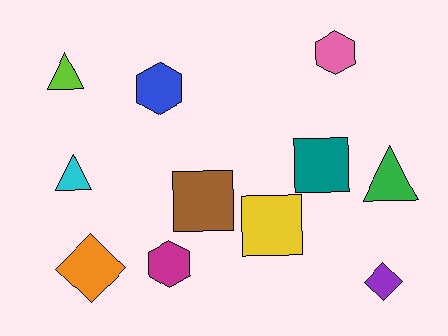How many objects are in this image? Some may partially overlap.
There are 11 objects.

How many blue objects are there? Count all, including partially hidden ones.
There is 1 blue object.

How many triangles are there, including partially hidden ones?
There are 3 triangles.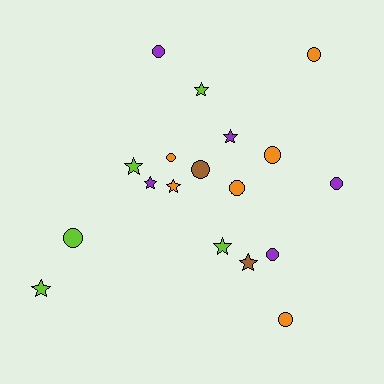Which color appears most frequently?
Orange, with 6 objects.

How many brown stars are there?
There is 1 brown star.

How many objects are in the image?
There are 18 objects.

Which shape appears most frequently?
Circle, with 10 objects.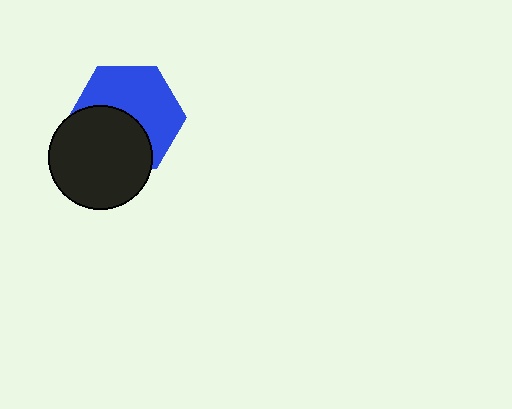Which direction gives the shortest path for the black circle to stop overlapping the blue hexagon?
Moving down gives the shortest separation.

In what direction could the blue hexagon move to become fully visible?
The blue hexagon could move up. That would shift it out from behind the black circle entirely.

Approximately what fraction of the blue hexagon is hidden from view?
Roughly 43% of the blue hexagon is hidden behind the black circle.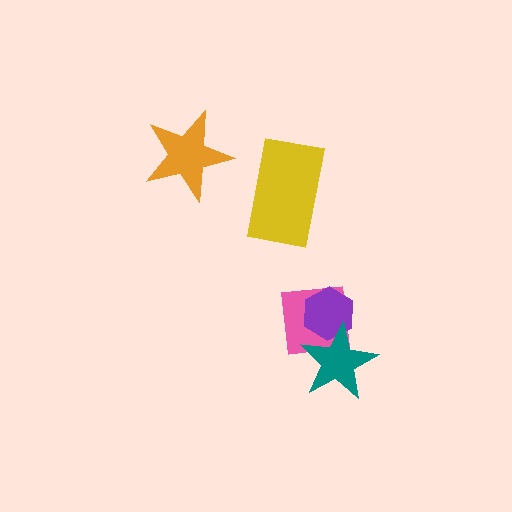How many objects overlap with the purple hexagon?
2 objects overlap with the purple hexagon.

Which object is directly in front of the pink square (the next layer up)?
The purple hexagon is directly in front of the pink square.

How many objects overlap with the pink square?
2 objects overlap with the pink square.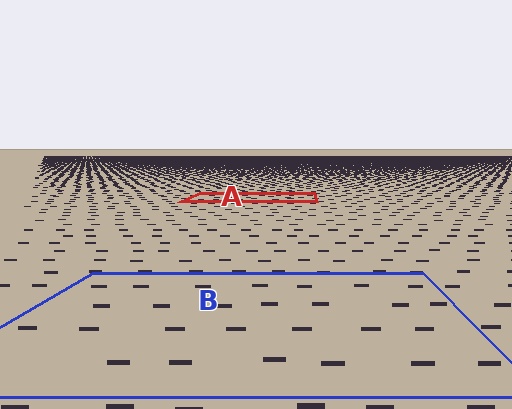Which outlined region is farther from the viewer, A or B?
Region A is farther from the viewer — the texture elements inside it appear smaller and more densely packed.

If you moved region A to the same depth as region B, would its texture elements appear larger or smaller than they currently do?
They would appear larger. At a closer depth, the same texture elements are projected at a bigger on-screen size.